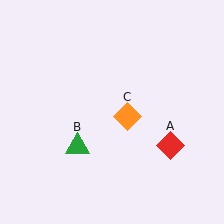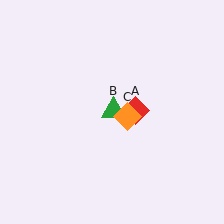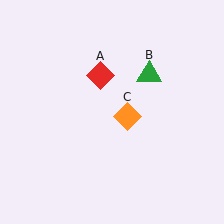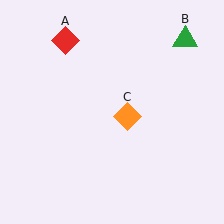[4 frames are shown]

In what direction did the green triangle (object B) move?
The green triangle (object B) moved up and to the right.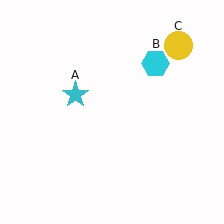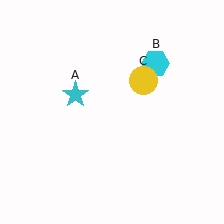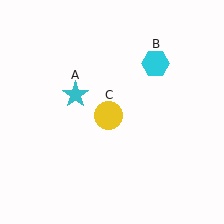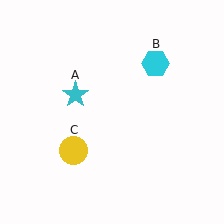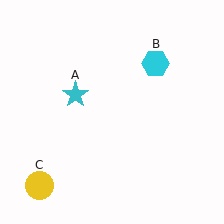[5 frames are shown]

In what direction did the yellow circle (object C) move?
The yellow circle (object C) moved down and to the left.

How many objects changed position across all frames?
1 object changed position: yellow circle (object C).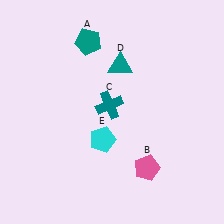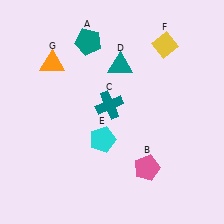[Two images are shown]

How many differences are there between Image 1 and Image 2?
There are 2 differences between the two images.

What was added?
A yellow diamond (F), an orange triangle (G) were added in Image 2.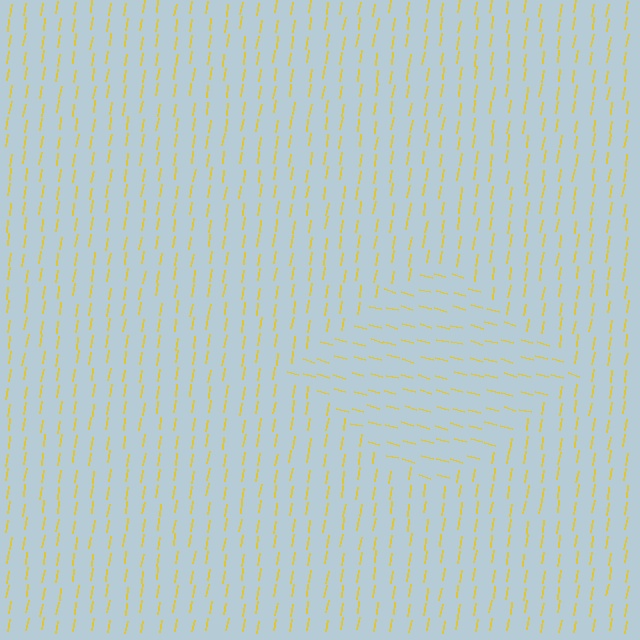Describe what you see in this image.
The image is filled with small yellow line segments. A diamond region in the image has lines oriented differently from the surrounding lines, creating a visible texture boundary.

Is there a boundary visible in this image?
Yes, there is a texture boundary formed by a change in line orientation.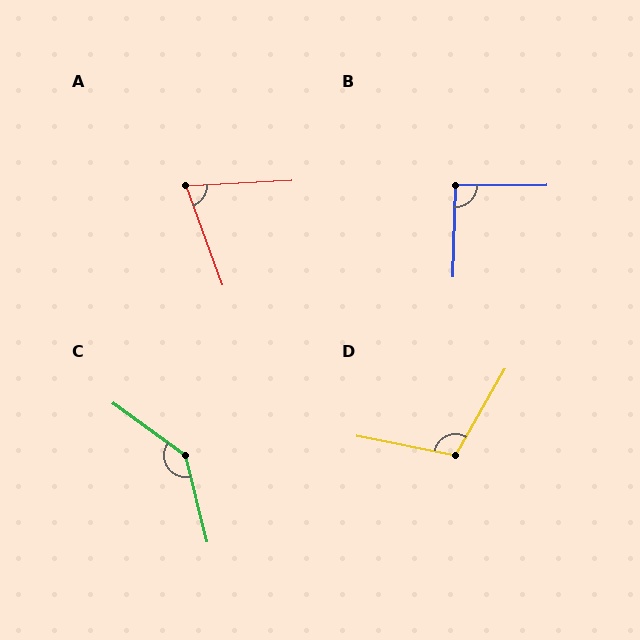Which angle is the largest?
C, at approximately 140 degrees.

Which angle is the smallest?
A, at approximately 73 degrees.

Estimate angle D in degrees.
Approximately 109 degrees.